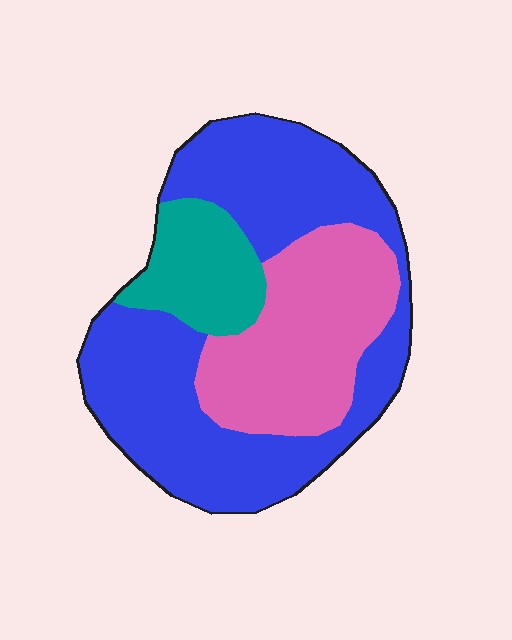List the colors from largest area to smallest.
From largest to smallest: blue, pink, teal.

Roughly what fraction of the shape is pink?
Pink takes up about one third (1/3) of the shape.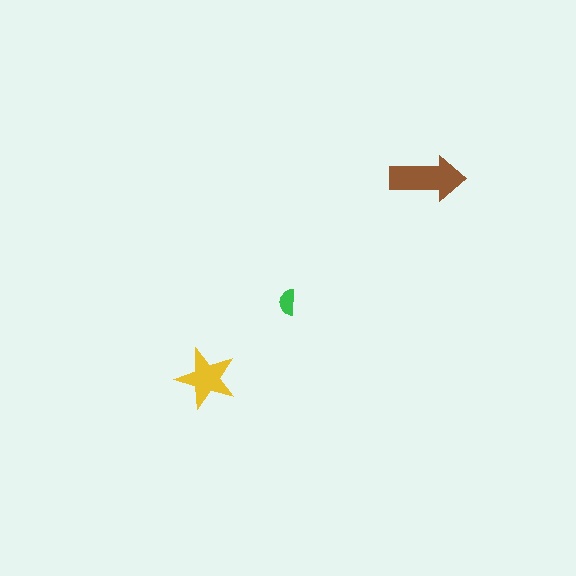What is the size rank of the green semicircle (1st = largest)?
3rd.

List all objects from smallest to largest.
The green semicircle, the yellow star, the brown arrow.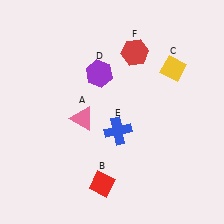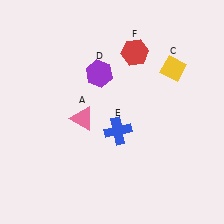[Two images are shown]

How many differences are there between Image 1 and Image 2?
There is 1 difference between the two images.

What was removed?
The red diamond (B) was removed in Image 2.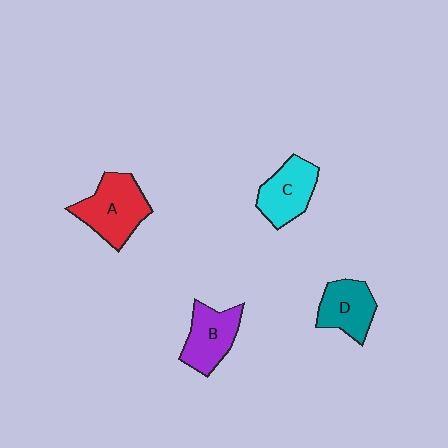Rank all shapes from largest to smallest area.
From largest to smallest: A (red), C (cyan), B (purple), D (teal).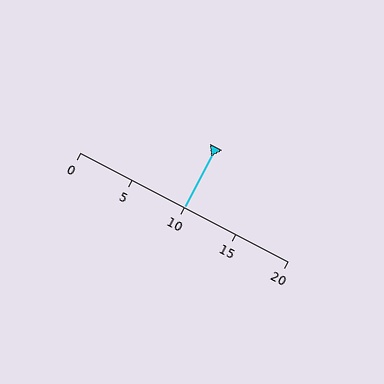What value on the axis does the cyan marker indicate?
The marker indicates approximately 10.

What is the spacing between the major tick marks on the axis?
The major ticks are spaced 5 apart.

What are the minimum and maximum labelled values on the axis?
The axis runs from 0 to 20.